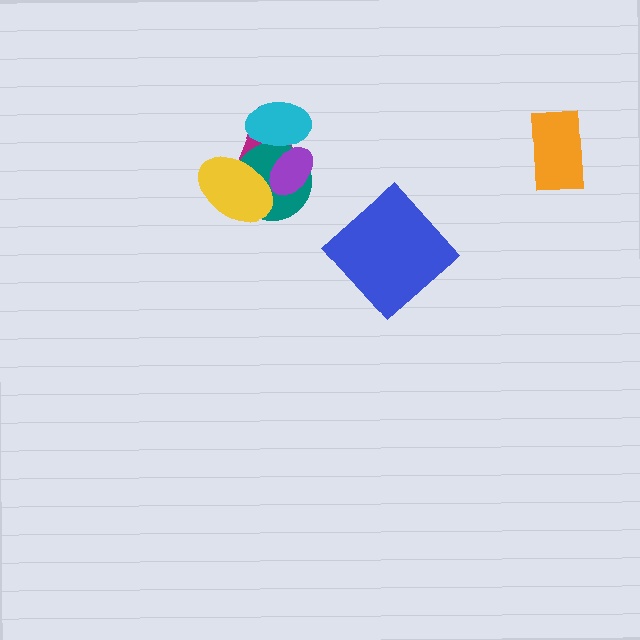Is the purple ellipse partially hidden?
Yes, it is partially covered by another shape.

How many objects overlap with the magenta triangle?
4 objects overlap with the magenta triangle.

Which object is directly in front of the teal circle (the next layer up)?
The purple ellipse is directly in front of the teal circle.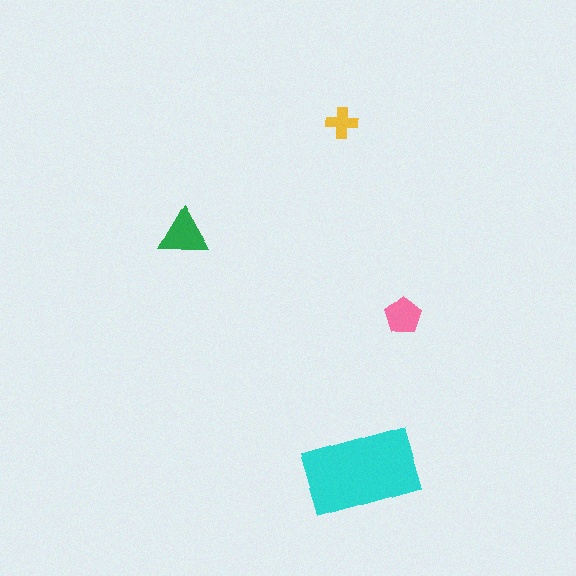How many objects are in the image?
There are 4 objects in the image.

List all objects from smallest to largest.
The yellow cross, the pink pentagon, the green triangle, the cyan rectangle.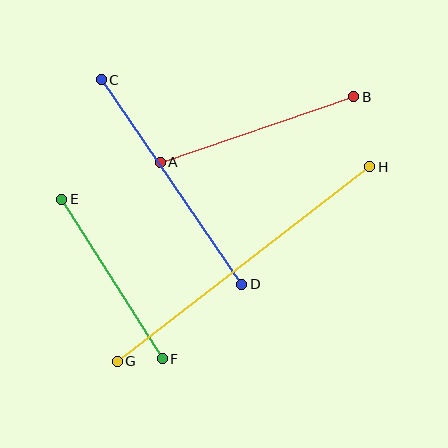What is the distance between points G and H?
The distance is approximately 319 pixels.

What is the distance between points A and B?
The distance is approximately 204 pixels.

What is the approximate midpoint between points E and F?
The midpoint is at approximately (112, 279) pixels.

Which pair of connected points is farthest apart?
Points G and H are farthest apart.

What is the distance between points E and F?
The distance is approximately 188 pixels.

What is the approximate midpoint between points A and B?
The midpoint is at approximately (257, 129) pixels.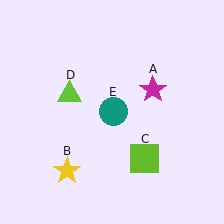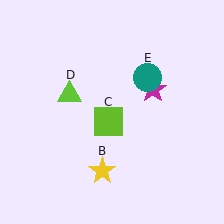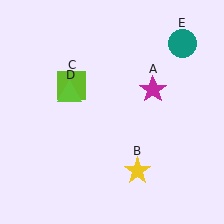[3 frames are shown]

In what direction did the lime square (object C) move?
The lime square (object C) moved up and to the left.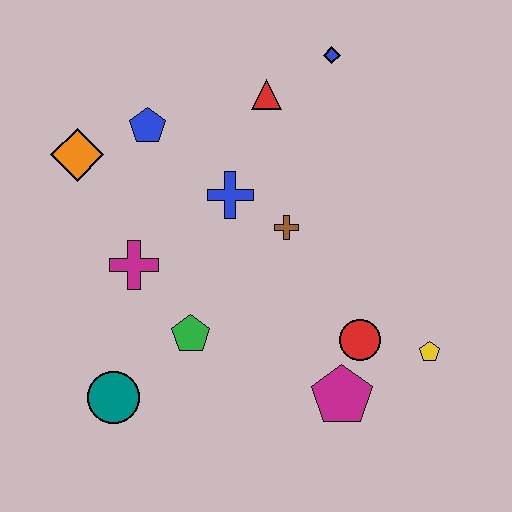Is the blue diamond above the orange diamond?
Yes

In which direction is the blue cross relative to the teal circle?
The blue cross is above the teal circle.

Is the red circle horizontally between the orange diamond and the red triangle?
No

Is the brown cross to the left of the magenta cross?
No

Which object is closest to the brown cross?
The blue cross is closest to the brown cross.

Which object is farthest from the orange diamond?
The yellow pentagon is farthest from the orange diamond.